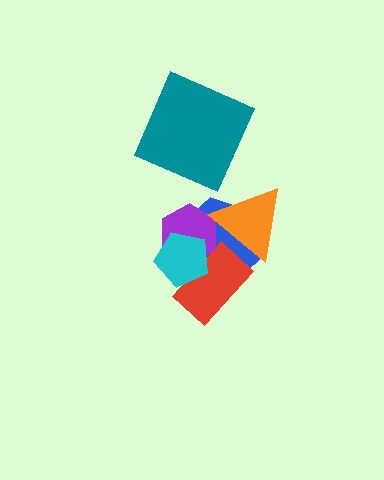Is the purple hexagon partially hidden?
Yes, it is partially covered by another shape.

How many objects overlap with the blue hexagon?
4 objects overlap with the blue hexagon.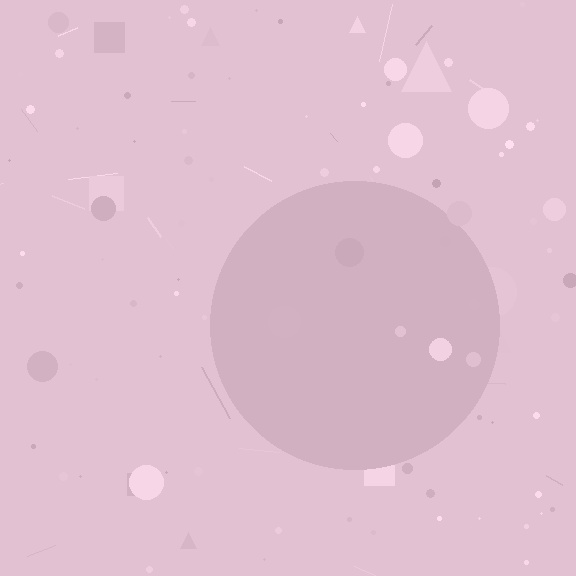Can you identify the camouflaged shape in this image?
The camouflaged shape is a circle.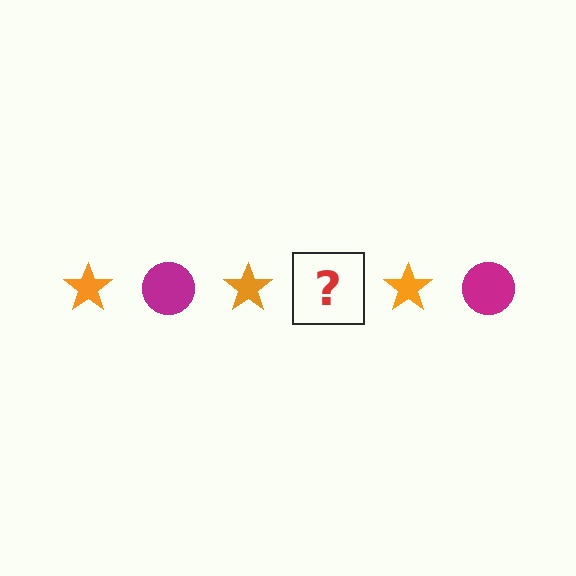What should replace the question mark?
The question mark should be replaced with a magenta circle.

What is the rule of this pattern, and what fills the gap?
The rule is that the pattern alternates between orange star and magenta circle. The gap should be filled with a magenta circle.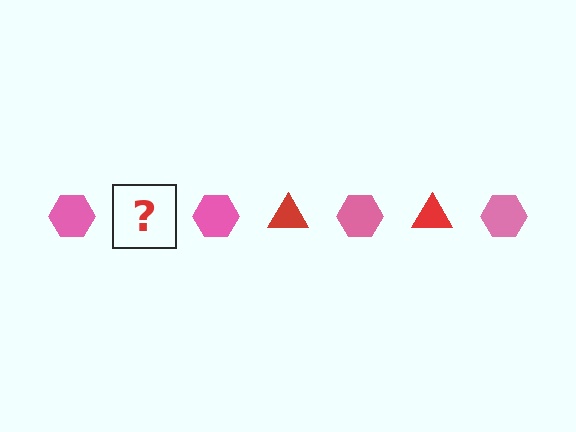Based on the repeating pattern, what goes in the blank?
The blank should be a red triangle.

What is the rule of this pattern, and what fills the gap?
The rule is that the pattern alternates between pink hexagon and red triangle. The gap should be filled with a red triangle.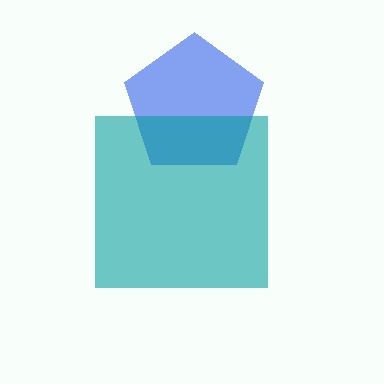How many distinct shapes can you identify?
There are 2 distinct shapes: a blue pentagon, a teal square.